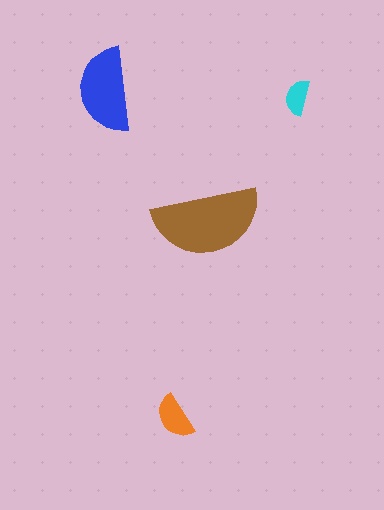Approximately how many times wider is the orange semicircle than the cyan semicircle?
About 1.5 times wider.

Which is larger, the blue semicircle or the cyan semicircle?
The blue one.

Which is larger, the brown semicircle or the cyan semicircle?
The brown one.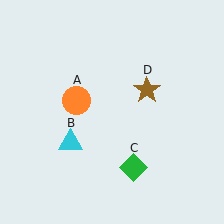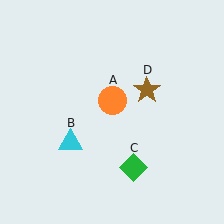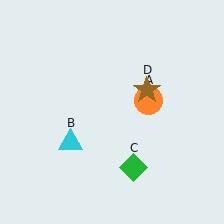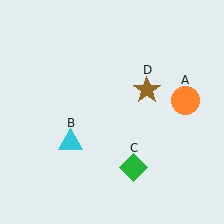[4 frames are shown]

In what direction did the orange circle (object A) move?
The orange circle (object A) moved right.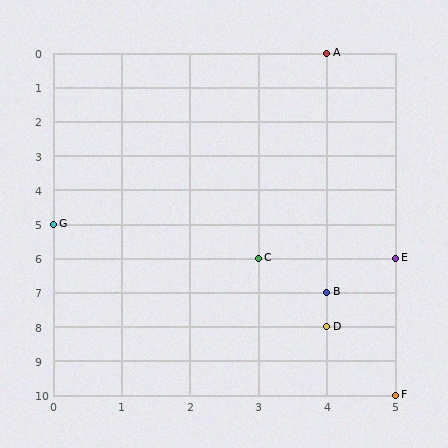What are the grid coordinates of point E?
Point E is at grid coordinates (5, 6).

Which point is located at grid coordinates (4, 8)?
Point D is at (4, 8).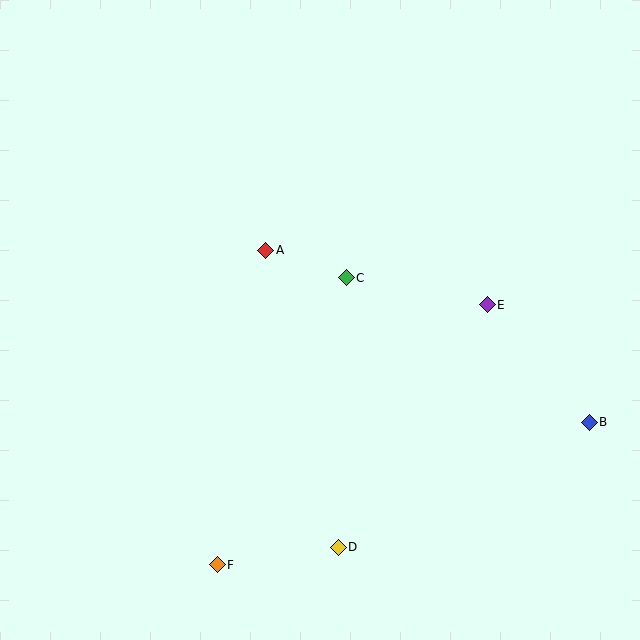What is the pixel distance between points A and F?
The distance between A and F is 318 pixels.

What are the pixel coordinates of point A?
Point A is at (266, 250).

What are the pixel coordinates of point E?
Point E is at (487, 305).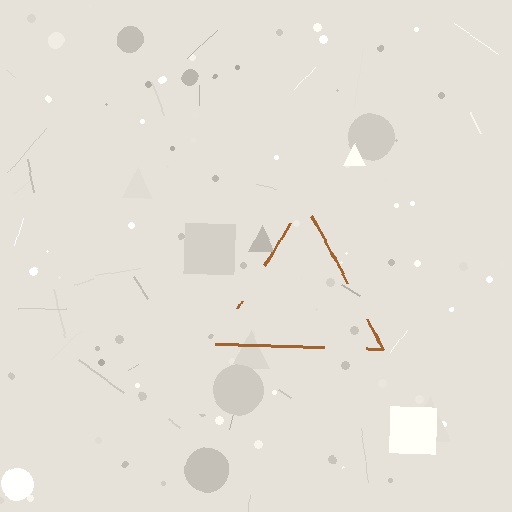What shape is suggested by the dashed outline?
The dashed outline suggests a triangle.